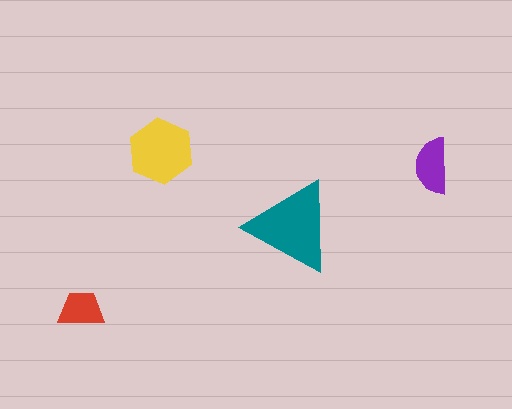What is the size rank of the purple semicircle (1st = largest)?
3rd.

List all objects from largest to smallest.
The teal triangle, the yellow hexagon, the purple semicircle, the red trapezoid.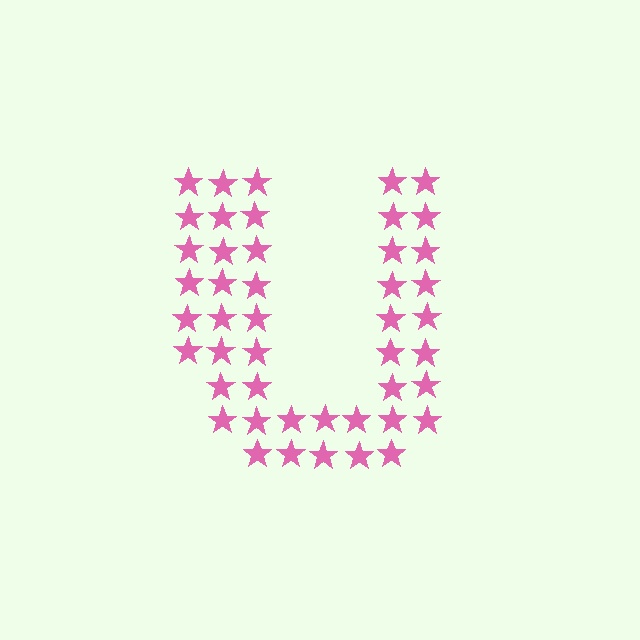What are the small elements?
The small elements are stars.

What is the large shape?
The large shape is the letter U.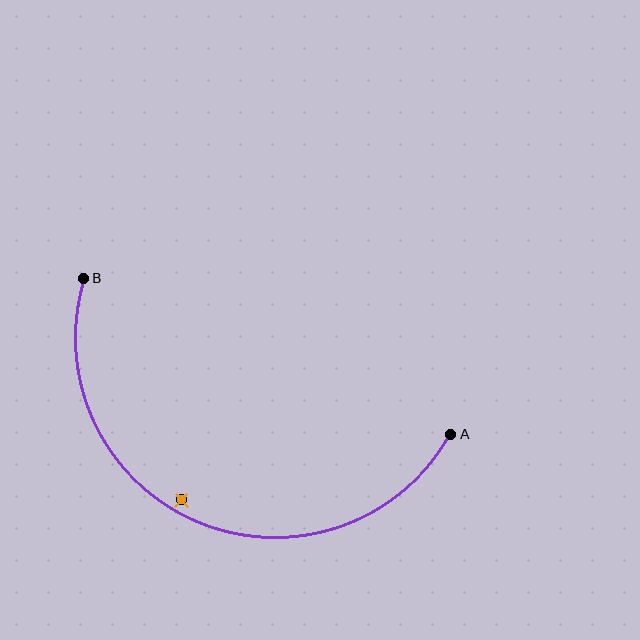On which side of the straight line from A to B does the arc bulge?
The arc bulges below the straight line connecting A and B.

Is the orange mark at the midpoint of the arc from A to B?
No — the orange mark does not lie on the arc at all. It sits slightly inside the curve.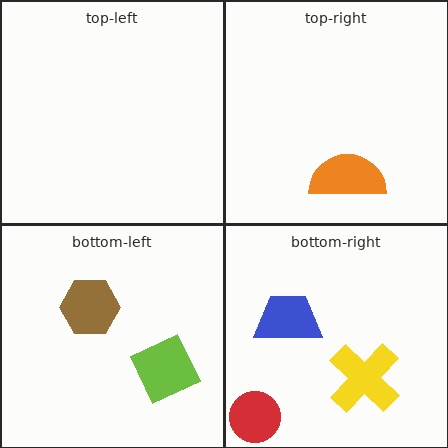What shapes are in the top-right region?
The orange semicircle.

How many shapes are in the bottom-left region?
2.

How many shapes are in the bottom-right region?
3.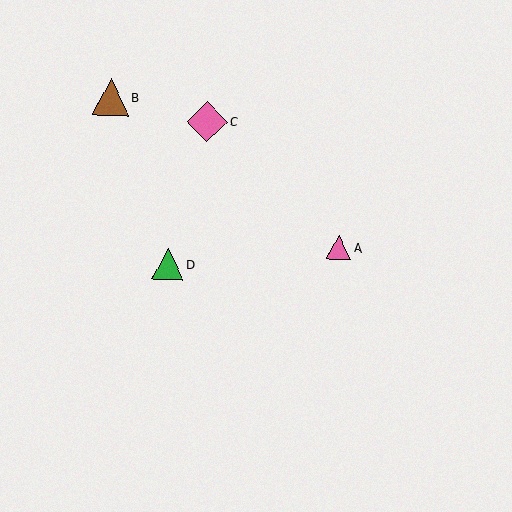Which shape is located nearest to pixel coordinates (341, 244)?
The pink triangle (labeled A) at (339, 248) is nearest to that location.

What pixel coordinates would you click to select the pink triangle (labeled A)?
Click at (339, 248) to select the pink triangle A.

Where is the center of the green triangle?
The center of the green triangle is at (168, 264).